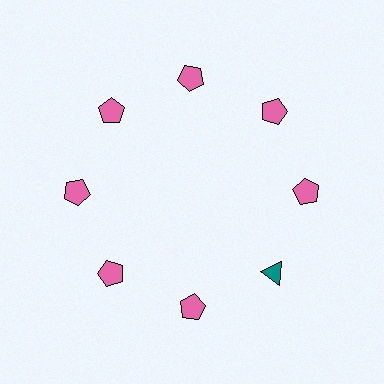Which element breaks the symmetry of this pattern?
The teal triangle at roughly the 4 o'clock position breaks the symmetry. All other shapes are pink pentagons.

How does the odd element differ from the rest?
It differs in both color (teal instead of pink) and shape (triangle instead of pentagon).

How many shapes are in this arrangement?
There are 8 shapes arranged in a ring pattern.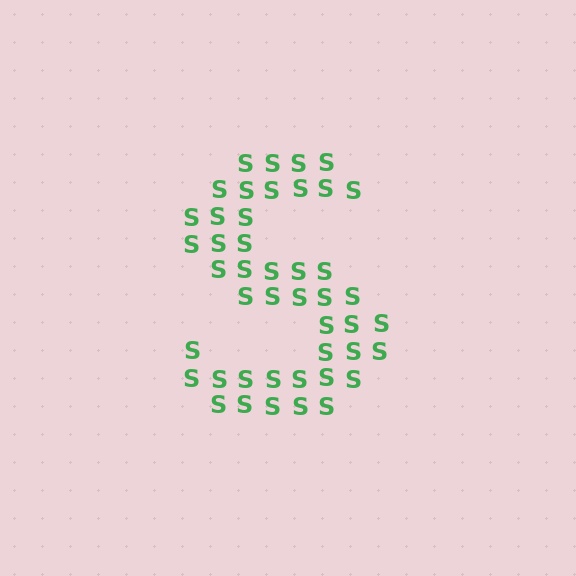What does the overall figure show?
The overall figure shows the letter S.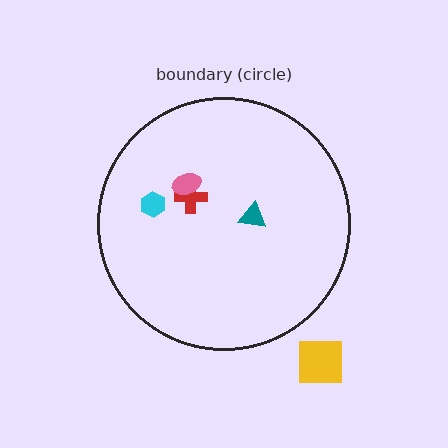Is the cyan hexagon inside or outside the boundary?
Inside.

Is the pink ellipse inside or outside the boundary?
Inside.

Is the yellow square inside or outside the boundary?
Outside.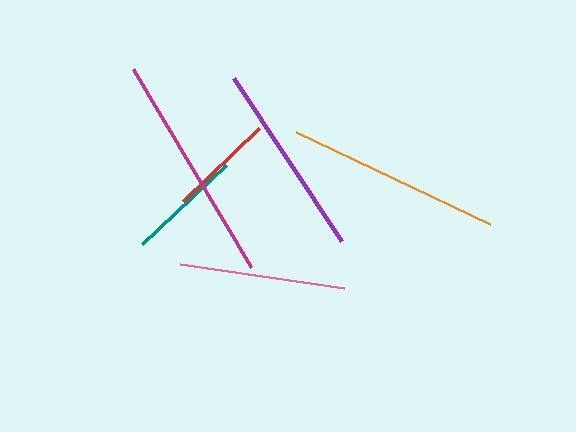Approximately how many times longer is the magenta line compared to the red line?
The magenta line is approximately 2.2 times the length of the red line.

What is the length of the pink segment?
The pink segment is approximately 166 pixels long.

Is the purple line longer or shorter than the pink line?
The purple line is longer than the pink line.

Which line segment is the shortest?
The red line is the shortest at approximately 105 pixels.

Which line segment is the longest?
The magenta line is the longest at approximately 230 pixels.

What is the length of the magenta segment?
The magenta segment is approximately 230 pixels long.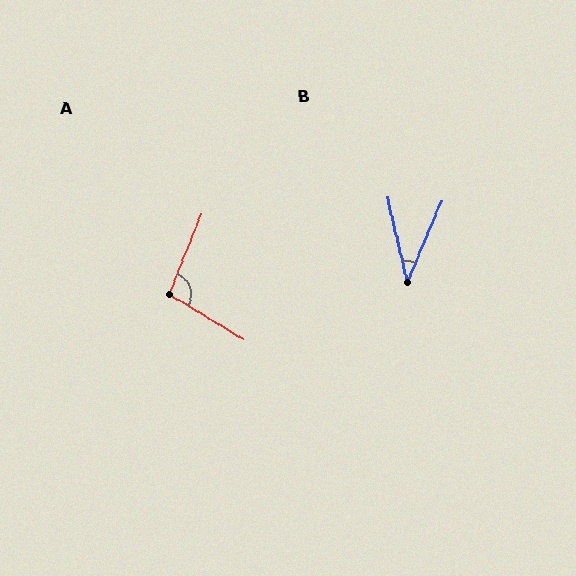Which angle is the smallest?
B, at approximately 36 degrees.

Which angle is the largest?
A, at approximately 99 degrees.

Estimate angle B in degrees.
Approximately 36 degrees.